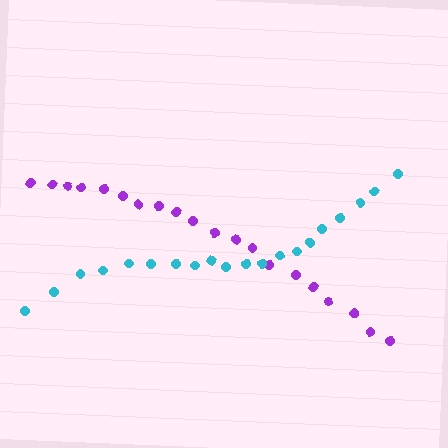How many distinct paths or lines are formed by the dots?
There are 2 distinct paths.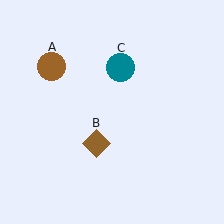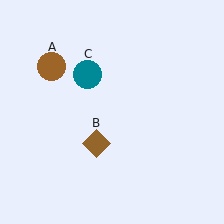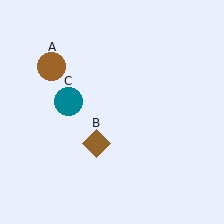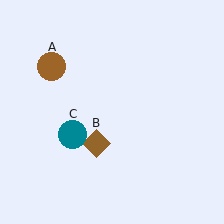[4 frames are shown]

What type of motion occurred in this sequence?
The teal circle (object C) rotated counterclockwise around the center of the scene.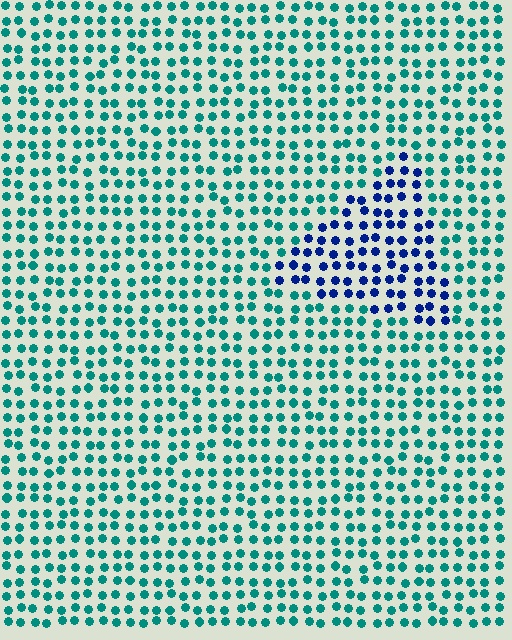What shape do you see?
I see a triangle.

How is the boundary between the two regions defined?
The boundary is defined purely by a slight shift in hue (about 54 degrees). Spacing, size, and orientation are identical on both sides.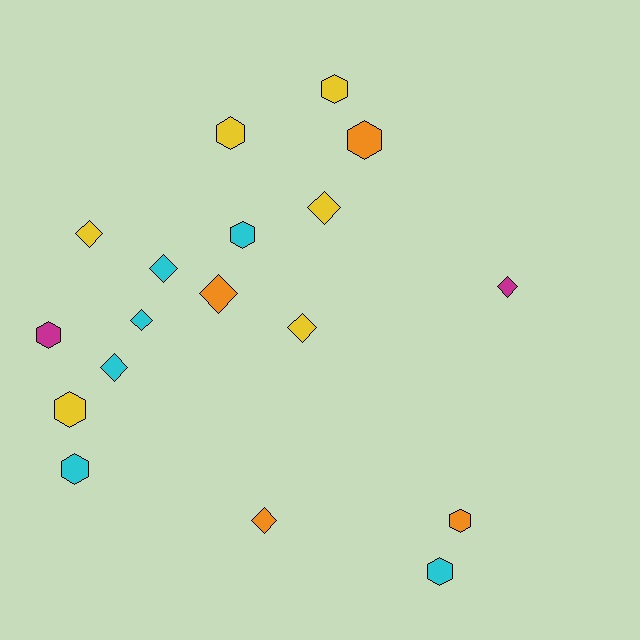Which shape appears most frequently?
Diamond, with 9 objects.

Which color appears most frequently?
Cyan, with 6 objects.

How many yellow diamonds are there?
There are 3 yellow diamonds.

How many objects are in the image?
There are 18 objects.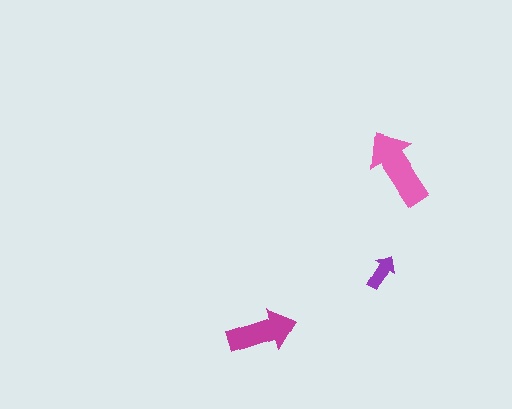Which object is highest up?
The pink arrow is topmost.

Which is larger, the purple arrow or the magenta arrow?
The magenta one.